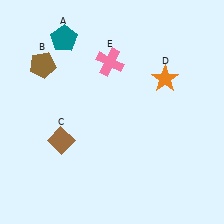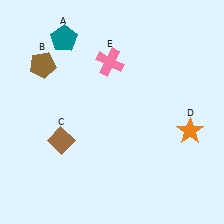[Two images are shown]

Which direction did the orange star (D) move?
The orange star (D) moved down.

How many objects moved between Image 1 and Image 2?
1 object moved between the two images.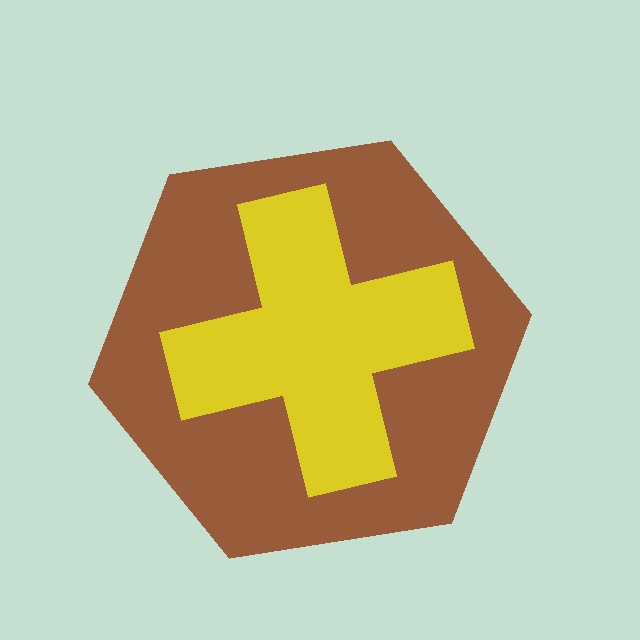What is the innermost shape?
The yellow cross.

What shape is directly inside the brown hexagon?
The yellow cross.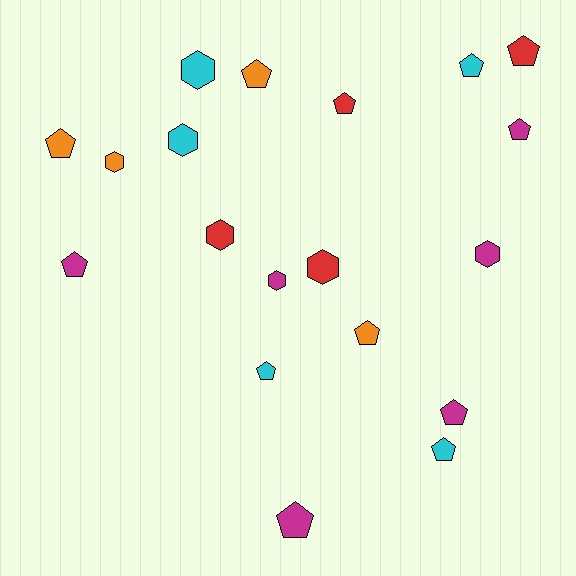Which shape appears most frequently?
Pentagon, with 12 objects.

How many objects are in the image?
There are 19 objects.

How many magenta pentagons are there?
There are 4 magenta pentagons.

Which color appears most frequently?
Magenta, with 6 objects.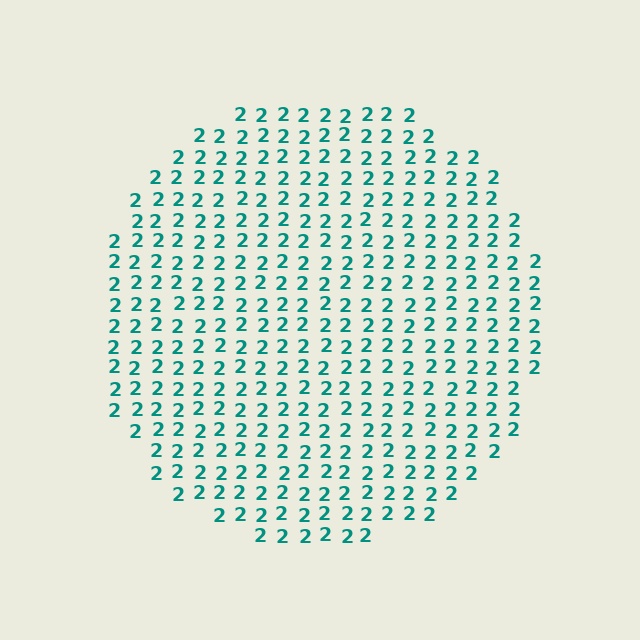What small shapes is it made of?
It is made of small digit 2's.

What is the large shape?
The large shape is a circle.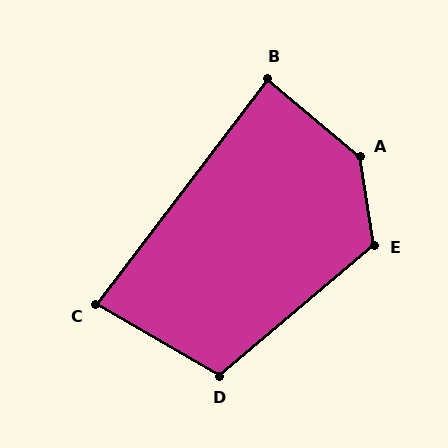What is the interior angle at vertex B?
Approximately 87 degrees (approximately right).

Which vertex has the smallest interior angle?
C, at approximately 82 degrees.